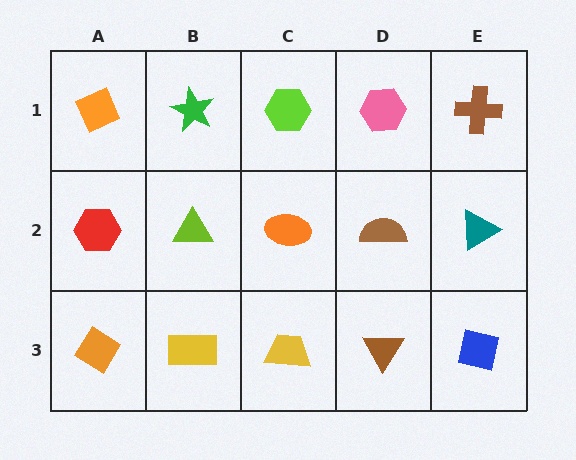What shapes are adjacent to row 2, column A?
An orange diamond (row 1, column A), an orange diamond (row 3, column A), a lime triangle (row 2, column B).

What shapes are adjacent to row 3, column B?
A lime triangle (row 2, column B), an orange diamond (row 3, column A), a yellow trapezoid (row 3, column C).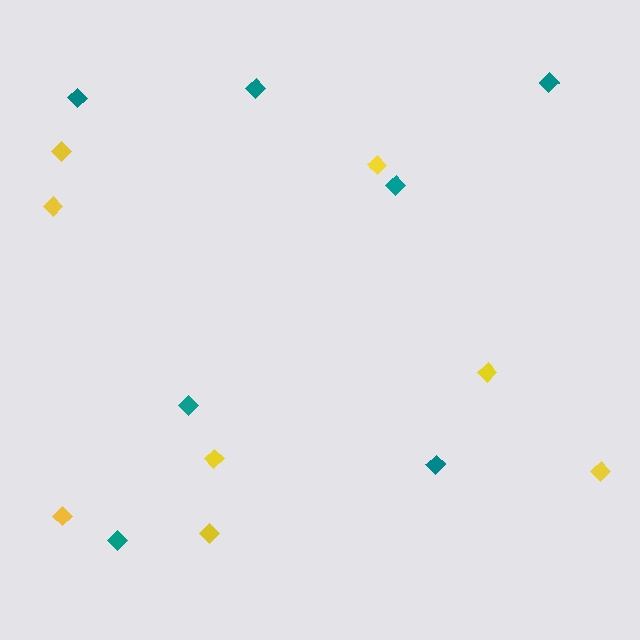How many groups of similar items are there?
There are 2 groups: one group of teal diamonds (7) and one group of yellow diamonds (8).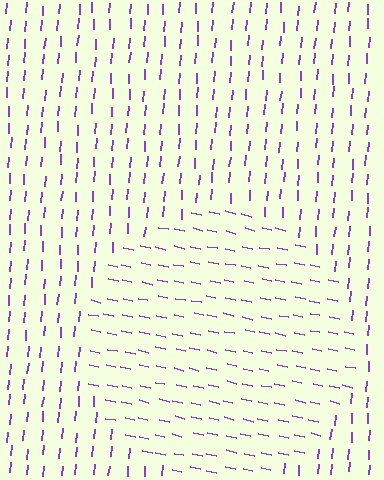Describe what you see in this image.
The image is filled with small purple line segments. A circle region in the image has lines oriented differently from the surrounding lines, creating a visible texture boundary.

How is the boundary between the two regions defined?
The boundary is defined purely by a change in line orientation (approximately 82 degrees difference). All lines are the same color and thickness.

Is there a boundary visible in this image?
Yes, there is a texture boundary formed by a change in line orientation.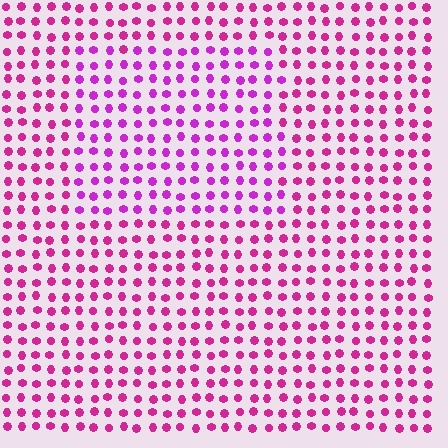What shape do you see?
I see a rectangle.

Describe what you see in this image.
The image is filled with small magenta elements in a uniform arrangement. A rectangle-shaped region is visible where the elements are tinted to a slightly different hue, forming a subtle color boundary.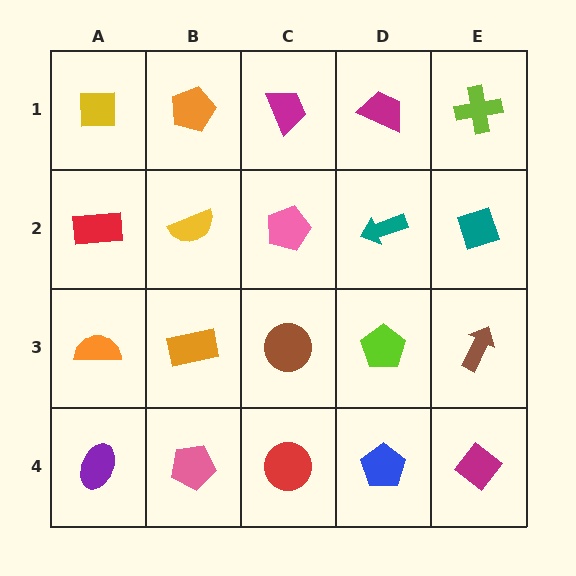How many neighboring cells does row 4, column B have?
3.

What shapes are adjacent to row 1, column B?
A yellow semicircle (row 2, column B), a yellow square (row 1, column A), a magenta trapezoid (row 1, column C).